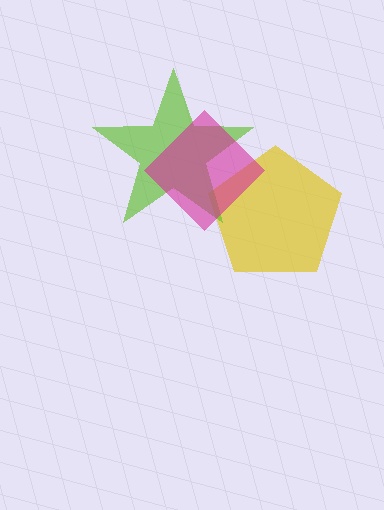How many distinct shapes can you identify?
There are 3 distinct shapes: a yellow pentagon, a lime star, a magenta diamond.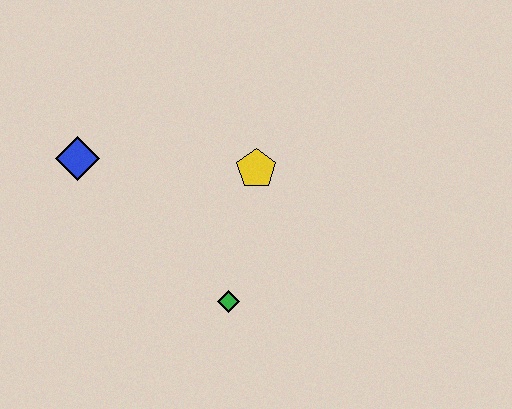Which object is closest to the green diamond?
The yellow pentagon is closest to the green diamond.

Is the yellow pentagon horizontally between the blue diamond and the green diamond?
No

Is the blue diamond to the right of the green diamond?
No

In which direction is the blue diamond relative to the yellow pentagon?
The blue diamond is to the left of the yellow pentagon.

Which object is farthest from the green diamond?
The blue diamond is farthest from the green diamond.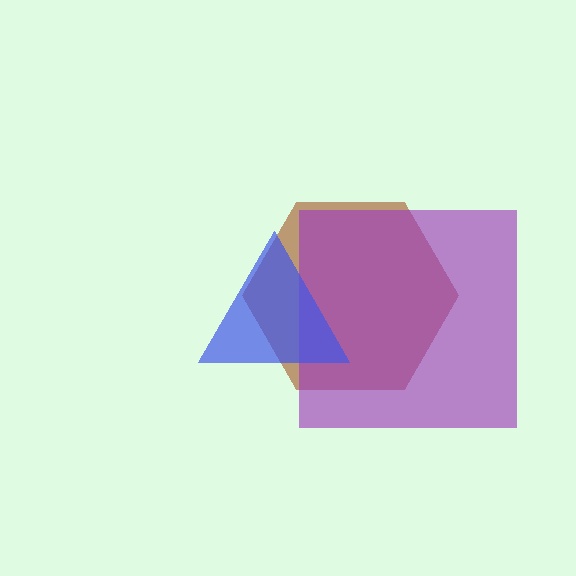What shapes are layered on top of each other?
The layered shapes are: a brown hexagon, a purple square, a blue triangle.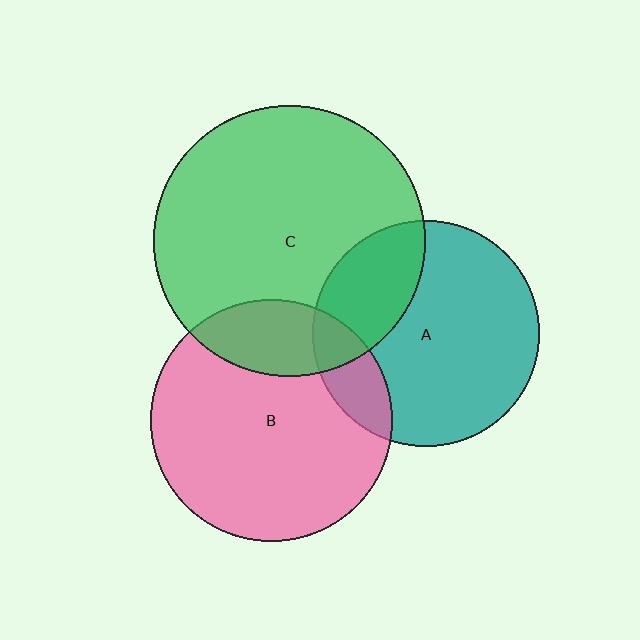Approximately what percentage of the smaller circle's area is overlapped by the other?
Approximately 15%.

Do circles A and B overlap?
Yes.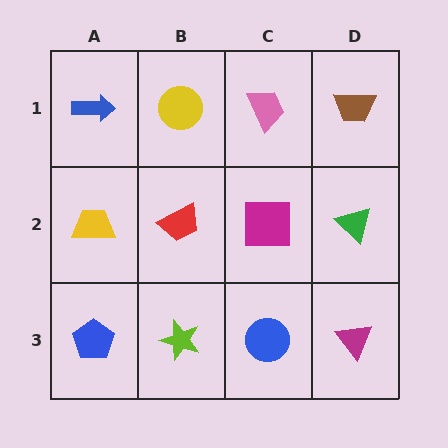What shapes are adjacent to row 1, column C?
A magenta square (row 2, column C), a yellow circle (row 1, column B), a brown trapezoid (row 1, column D).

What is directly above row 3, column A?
A yellow trapezoid.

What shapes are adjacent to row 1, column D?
A green triangle (row 2, column D), a pink trapezoid (row 1, column C).